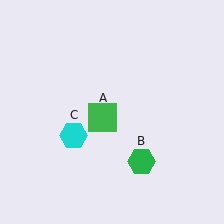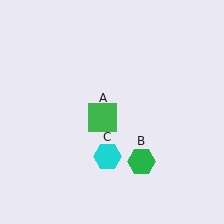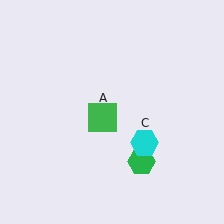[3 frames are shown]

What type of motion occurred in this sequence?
The cyan hexagon (object C) rotated counterclockwise around the center of the scene.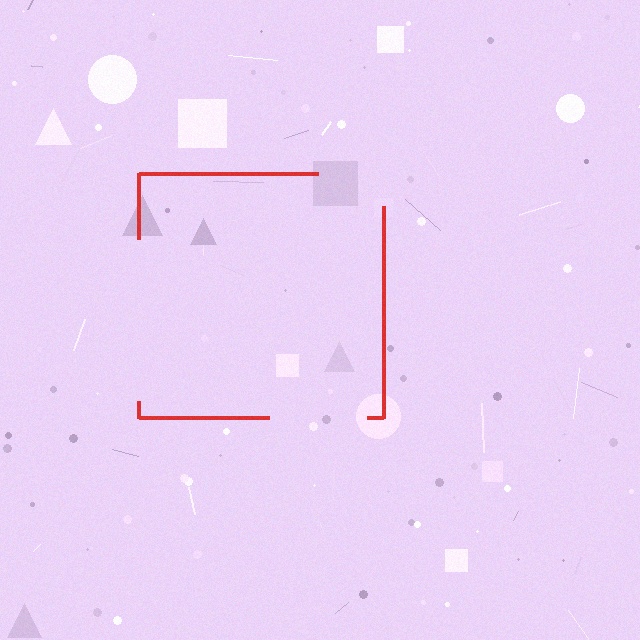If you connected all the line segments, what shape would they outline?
They would outline a square.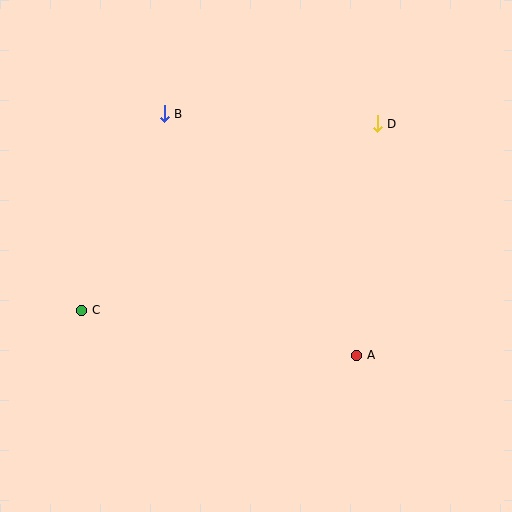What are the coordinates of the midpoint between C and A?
The midpoint between C and A is at (219, 333).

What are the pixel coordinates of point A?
Point A is at (357, 355).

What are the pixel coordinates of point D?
Point D is at (377, 124).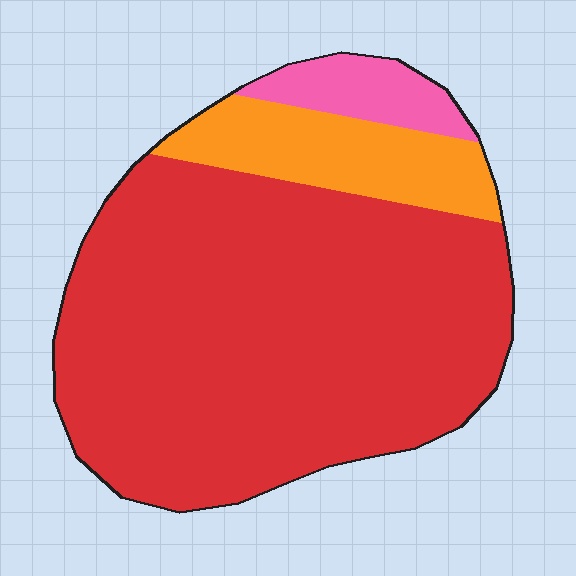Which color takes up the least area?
Pink, at roughly 5%.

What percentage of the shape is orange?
Orange covers around 15% of the shape.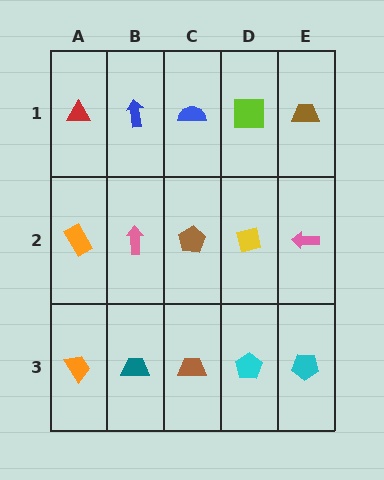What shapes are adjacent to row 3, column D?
A yellow square (row 2, column D), a brown trapezoid (row 3, column C), a cyan pentagon (row 3, column E).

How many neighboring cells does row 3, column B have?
3.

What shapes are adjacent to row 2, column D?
A lime square (row 1, column D), a cyan pentagon (row 3, column D), a brown pentagon (row 2, column C), a pink arrow (row 2, column E).